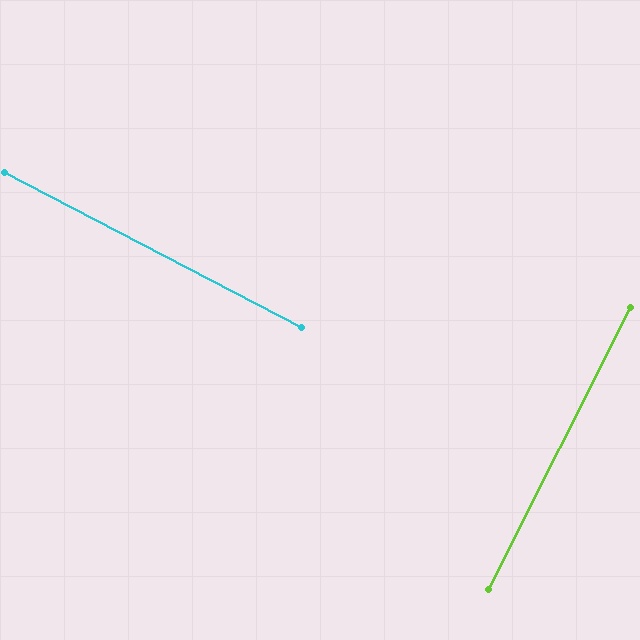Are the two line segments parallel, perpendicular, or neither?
Perpendicular — they meet at approximately 89°.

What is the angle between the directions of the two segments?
Approximately 89 degrees.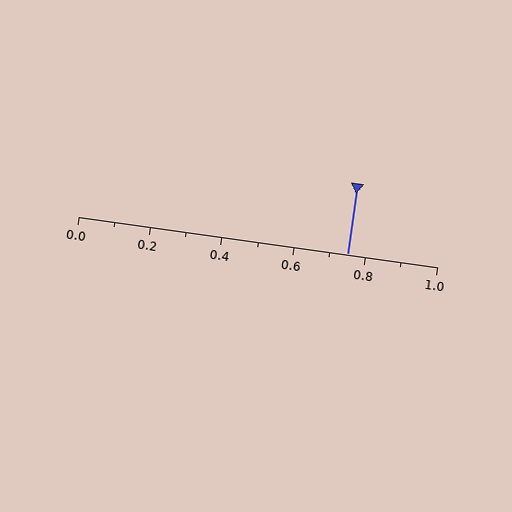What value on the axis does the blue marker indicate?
The marker indicates approximately 0.75.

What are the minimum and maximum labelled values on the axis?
The axis runs from 0.0 to 1.0.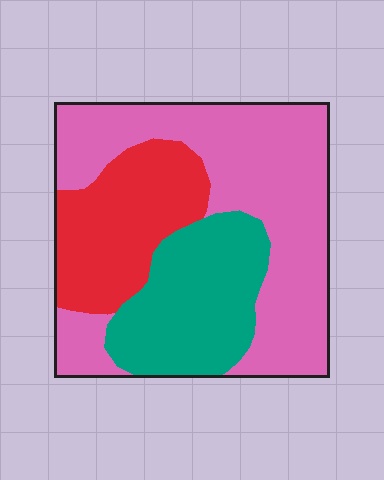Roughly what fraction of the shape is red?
Red takes up between a sixth and a third of the shape.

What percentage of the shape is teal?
Teal takes up about one quarter (1/4) of the shape.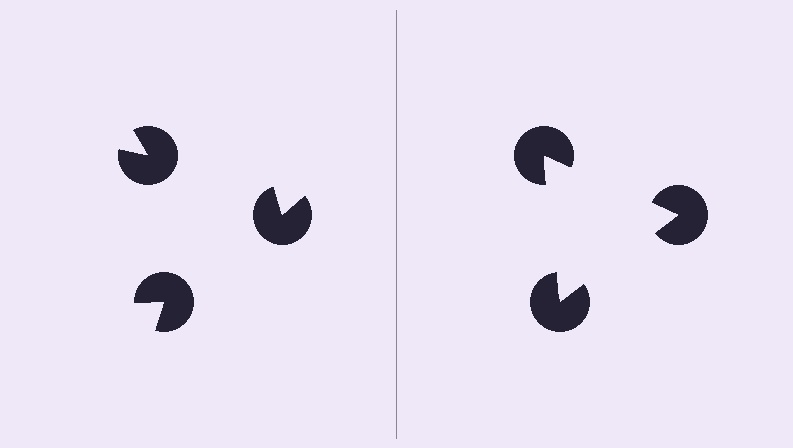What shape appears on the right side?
An illusory triangle.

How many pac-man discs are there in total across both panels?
6 — 3 on each side.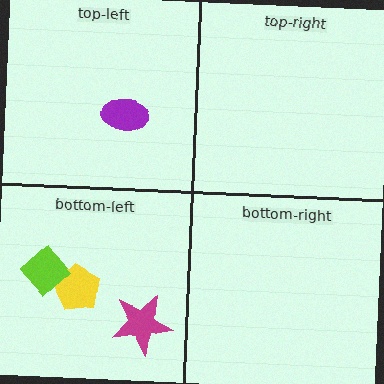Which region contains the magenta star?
The bottom-left region.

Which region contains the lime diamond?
The bottom-left region.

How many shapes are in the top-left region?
1.